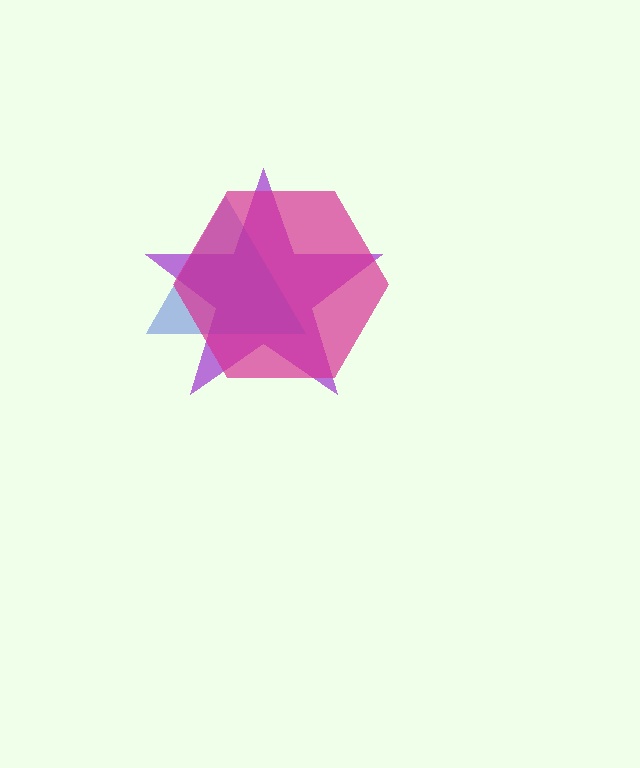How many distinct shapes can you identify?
There are 3 distinct shapes: a purple star, a blue triangle, a magenta hexagon.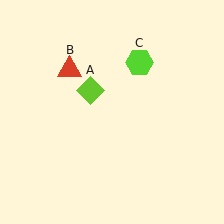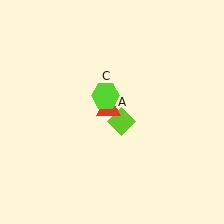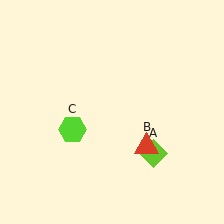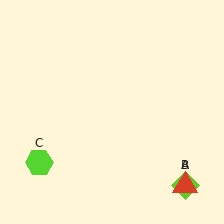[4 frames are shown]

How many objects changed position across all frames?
3 objects changed position: lime diamond (object A), red triangle (object B), lime hexagon (object C).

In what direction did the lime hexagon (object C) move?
The lime hexagon (object C) moved down and to the left.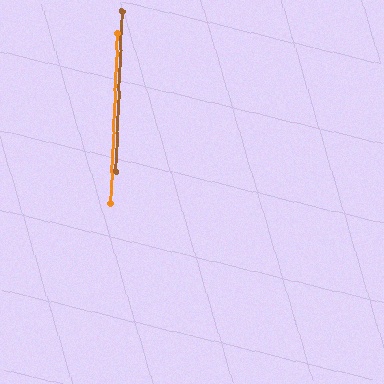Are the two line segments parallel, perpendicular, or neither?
Parallel — their directions differ by only 0.2°.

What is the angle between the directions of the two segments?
Approximately 0 degrees.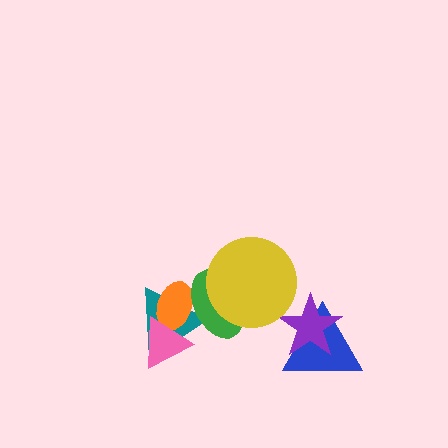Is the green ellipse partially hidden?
Yes, it is partially covered by another shape.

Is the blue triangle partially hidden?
Yes, it is partially covered by another shape.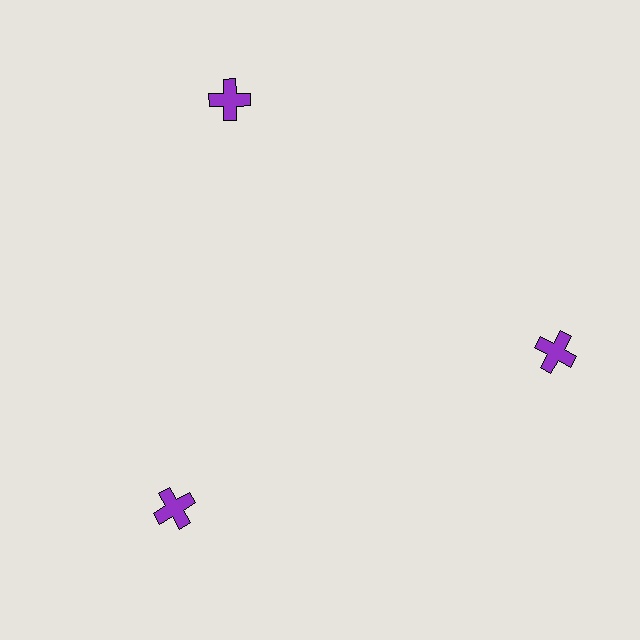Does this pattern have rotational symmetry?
Yes, this pattern has 3-fold rotational symmetry. It looks the same after rotating 120 degrees around the center.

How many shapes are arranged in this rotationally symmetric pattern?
There are 3 shapes, arranged in 3 groups of 1.